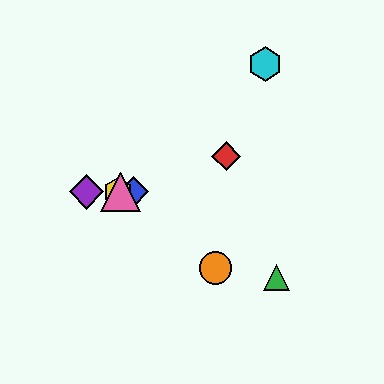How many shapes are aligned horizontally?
4 shapes (the blue diamond, the yellow hexagon, the purple diamond, the pink triangle) are aligned horizontally.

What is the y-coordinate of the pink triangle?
The pink triangle is at y≈192.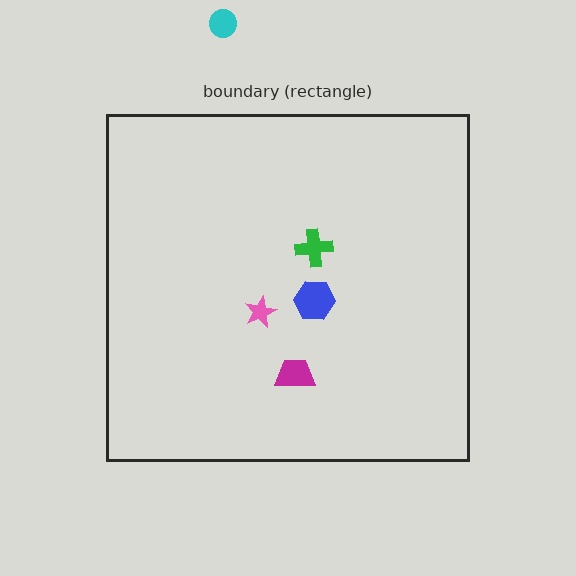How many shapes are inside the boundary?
4 inside, 1 outside.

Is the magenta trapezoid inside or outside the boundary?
Inside.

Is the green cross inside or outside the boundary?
Inside.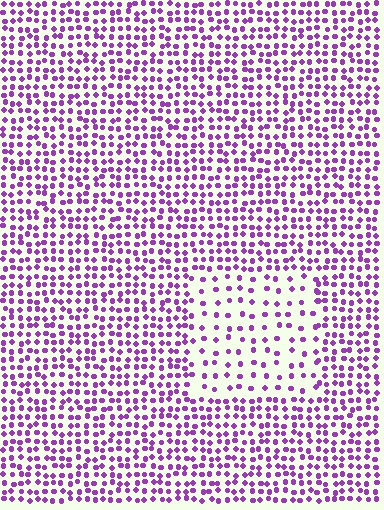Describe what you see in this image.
The image contains small purple elements arranged at two different densities. A rectangle-shaped region is visible where the elements are less densely packed than the surrounding area.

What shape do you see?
I see a rectangle.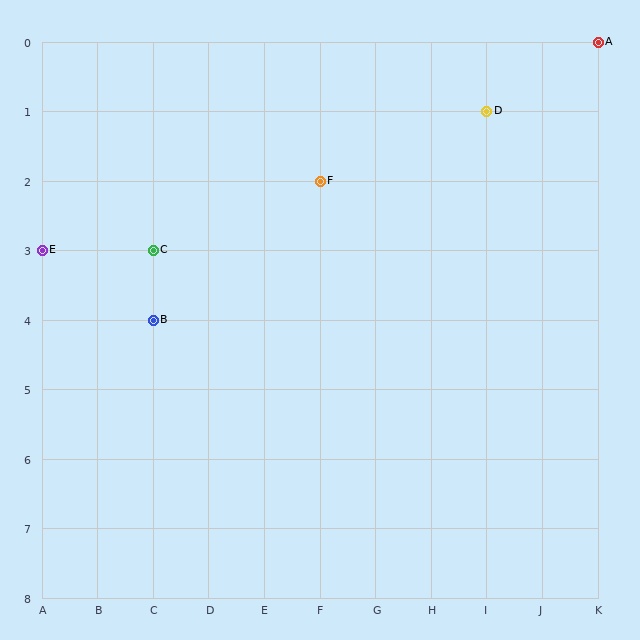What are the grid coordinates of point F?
Point F is at grid coordinates (F, 2).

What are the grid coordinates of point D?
Point D is at grid coordinates (I, 1).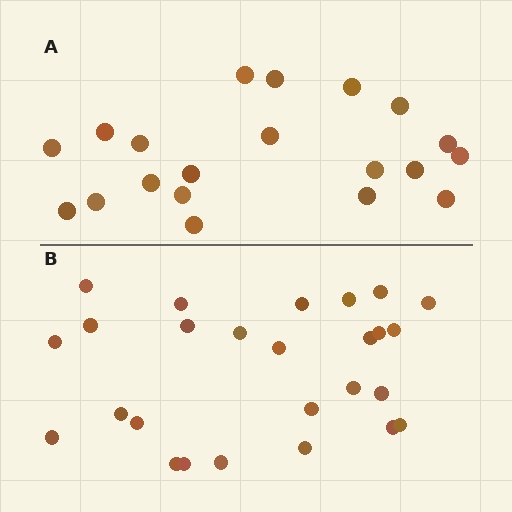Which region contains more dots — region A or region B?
Region B (the bottom region) has more dots.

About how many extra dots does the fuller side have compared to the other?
Region B has about 6 more dots than region A.